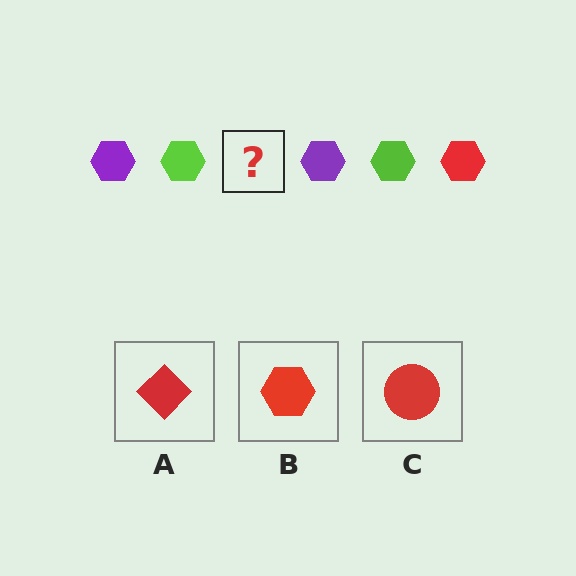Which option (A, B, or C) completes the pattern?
B.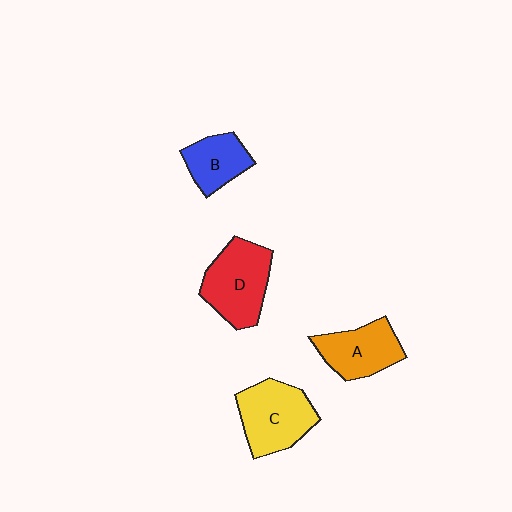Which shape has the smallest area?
Shape B (blue).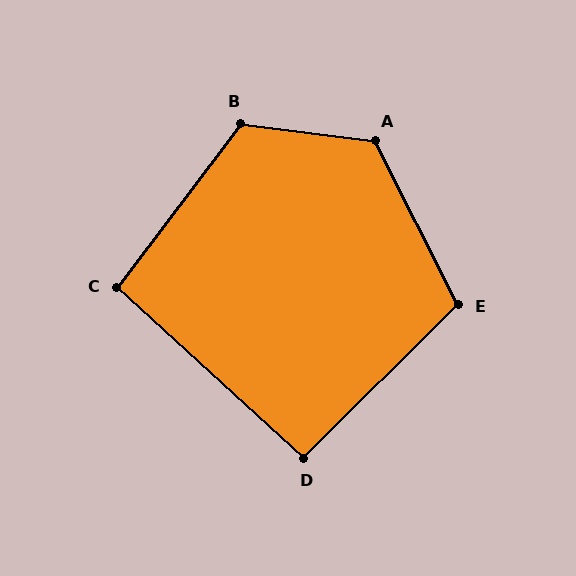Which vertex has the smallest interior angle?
D, at approximately 93 degrees.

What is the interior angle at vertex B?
Approximately 120 degrees (obtuse).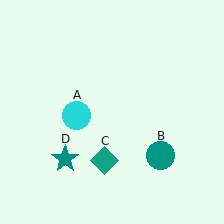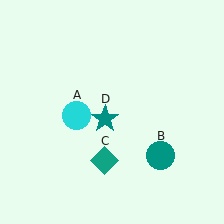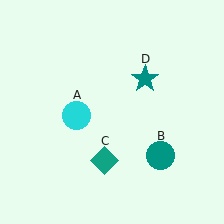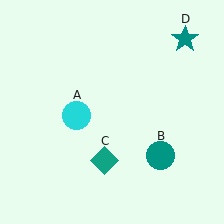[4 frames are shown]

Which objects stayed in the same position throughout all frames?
Cyan circle (object A) and teal circle (object B) and teal diamond (object C) remained stationary.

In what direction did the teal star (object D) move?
The teal star (object D) moved up and to the right.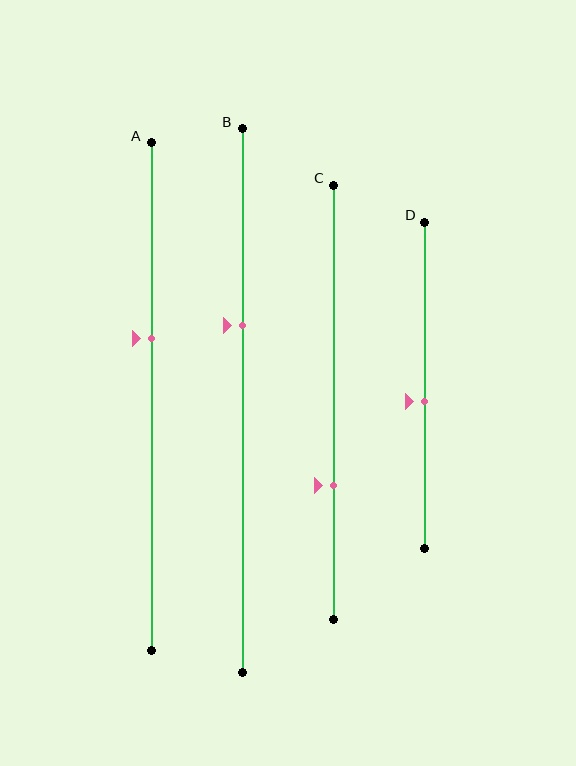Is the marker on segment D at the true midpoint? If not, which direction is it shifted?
No, the marker on segment D is shifted downward by about 5% of the segment length.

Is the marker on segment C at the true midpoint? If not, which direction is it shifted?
No, the marker on segment C is shifted downward by about 19% of the segment length.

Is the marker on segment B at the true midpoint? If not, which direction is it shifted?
No, the marker on segment B is shifted upward by about 14% of the segment length.